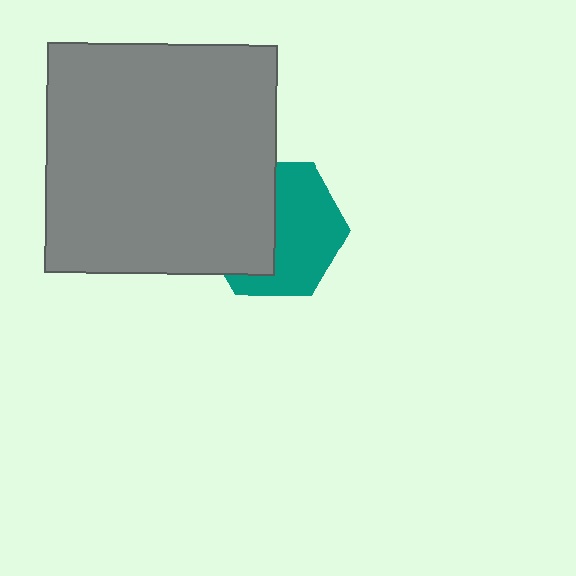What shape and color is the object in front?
The object in front is a gray square.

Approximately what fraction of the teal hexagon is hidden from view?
Roughly 46% of the teal hexagon is hidden behind the gray square.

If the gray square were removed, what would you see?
You would see the complete teal hexagon.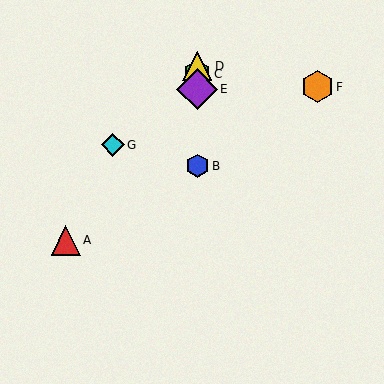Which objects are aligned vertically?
Objects B, C, D, E are aligned vertically.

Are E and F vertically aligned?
No, E is at x≈197 and F is at x≈317.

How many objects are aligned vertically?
4 objects (B, C, D, E) are aligned vertically.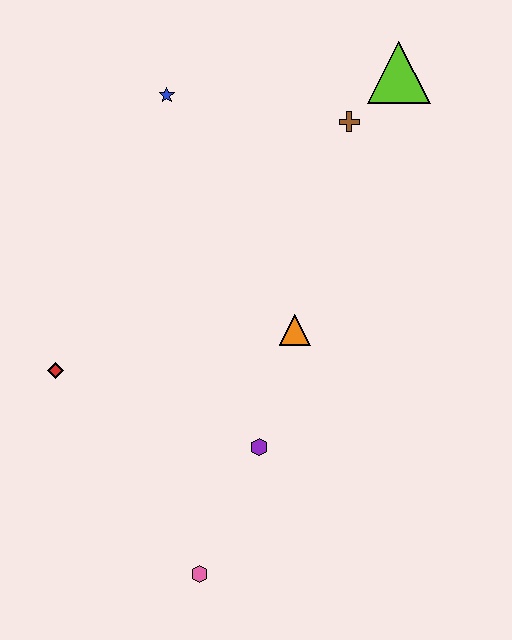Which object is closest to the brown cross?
The lime triangle is closest to the brown cross.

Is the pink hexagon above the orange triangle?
No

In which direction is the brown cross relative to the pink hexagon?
The brown cross is above the pink hexagon.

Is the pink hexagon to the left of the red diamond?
No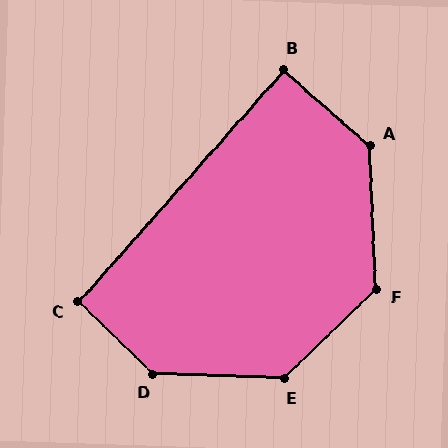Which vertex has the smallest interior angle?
B, at approximately 90 degrees.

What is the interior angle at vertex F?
Approximately 131 degrees (obtuse).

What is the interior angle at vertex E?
Approximately 134 degrees (obtuse).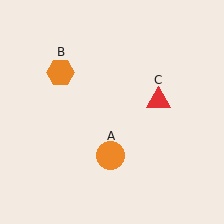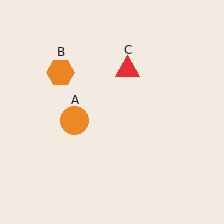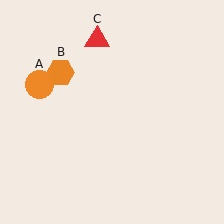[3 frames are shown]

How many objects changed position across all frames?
2 objects changed position: orange circle (object A), red triangle (object C).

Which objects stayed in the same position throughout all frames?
Orange hexagon (object B) remained stationary.